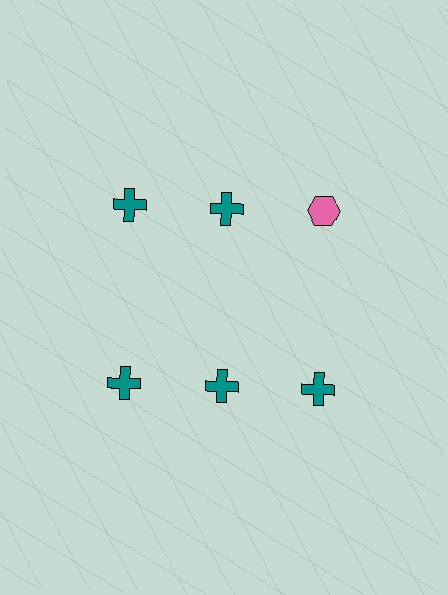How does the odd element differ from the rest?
It differs in both color (pink instead of teal) and shape (hexagon instead of cross).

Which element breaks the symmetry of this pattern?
The pink hexagon in the top row, center column breaks the symmetry. All other shapes are teal crosses.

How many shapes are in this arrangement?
There are 6 shapes arranged in a grid pattern.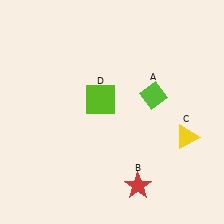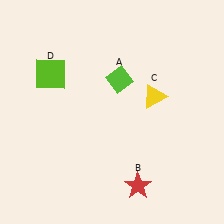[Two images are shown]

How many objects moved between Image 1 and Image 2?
3 objects moved between the two images.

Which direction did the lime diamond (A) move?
The lime diamond (A) moved left.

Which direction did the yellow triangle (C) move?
The yellow triangle (C) moved up.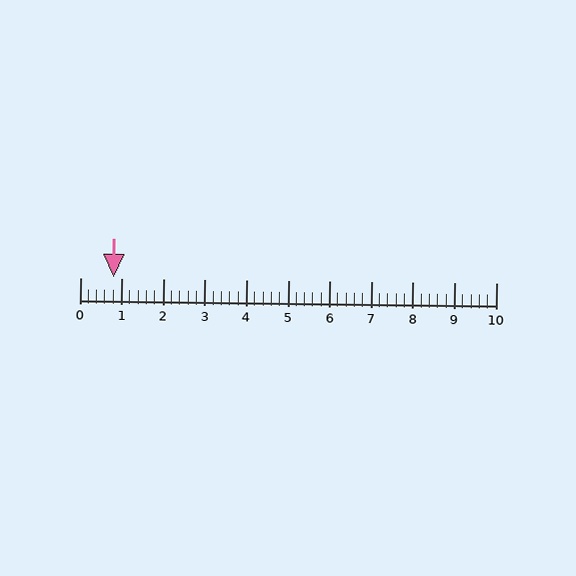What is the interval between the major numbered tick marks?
The major tick marks are spaced 1 units apart.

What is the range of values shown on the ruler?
The ruler shows values from 0 to 10.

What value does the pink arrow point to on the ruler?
The pink arrow points to approximately 0.8.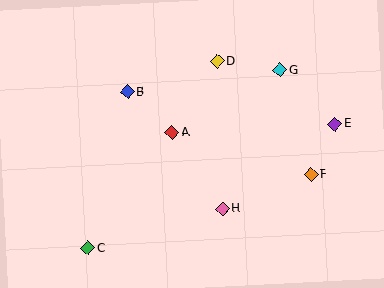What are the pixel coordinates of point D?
Point D is at (217, 61).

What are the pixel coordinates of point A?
Point A is at (172, 133).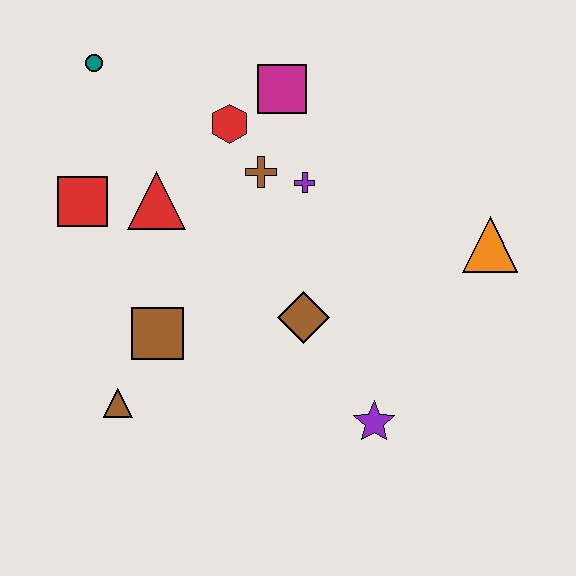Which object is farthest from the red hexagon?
The purple star is farthest from the red hexagon.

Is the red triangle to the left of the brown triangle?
No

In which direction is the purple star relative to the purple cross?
The purple star is below the purple cross.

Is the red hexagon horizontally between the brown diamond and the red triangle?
Yes